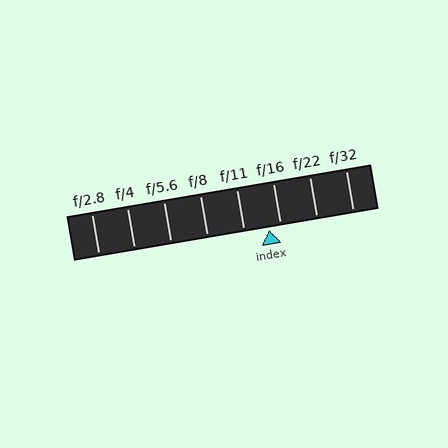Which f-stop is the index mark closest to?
The index mark is closest to f/16.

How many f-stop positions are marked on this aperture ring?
There are 8 f-stop positions marked.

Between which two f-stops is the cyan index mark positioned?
The index mark is between f/11 and f/16.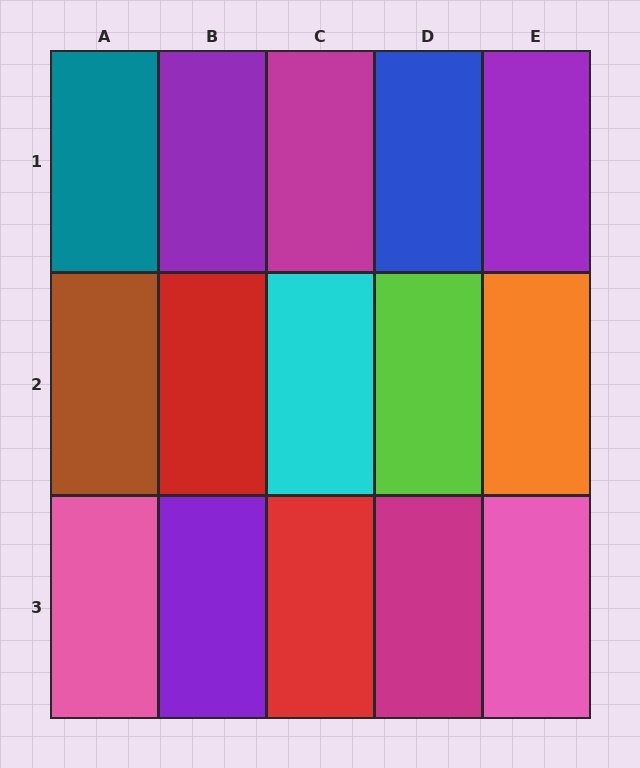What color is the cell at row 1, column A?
Teal.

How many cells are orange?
1 cell is orange.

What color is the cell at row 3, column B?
Purple.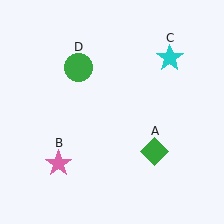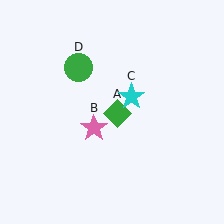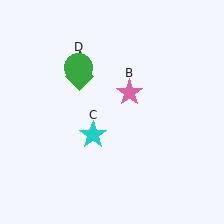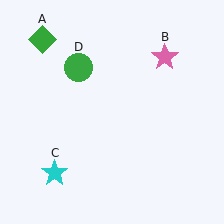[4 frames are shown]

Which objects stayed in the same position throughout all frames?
Green circle (object D) remained stationary.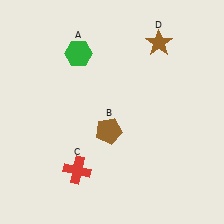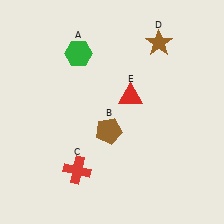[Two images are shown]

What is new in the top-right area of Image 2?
A red triangle (E) was added in the top-right area of Image 2.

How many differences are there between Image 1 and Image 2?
There is 1 difference between the two images.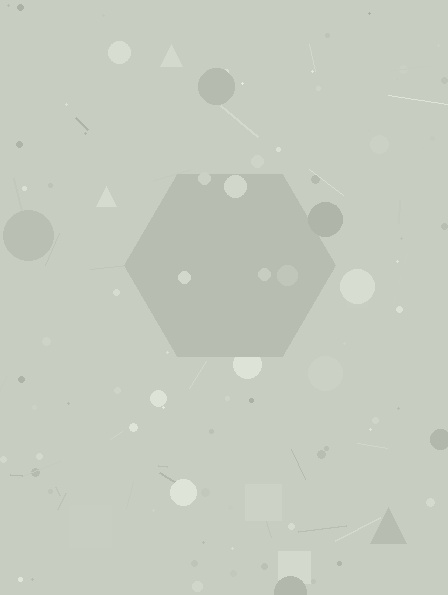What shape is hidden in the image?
A hexagon is hidden in the image.